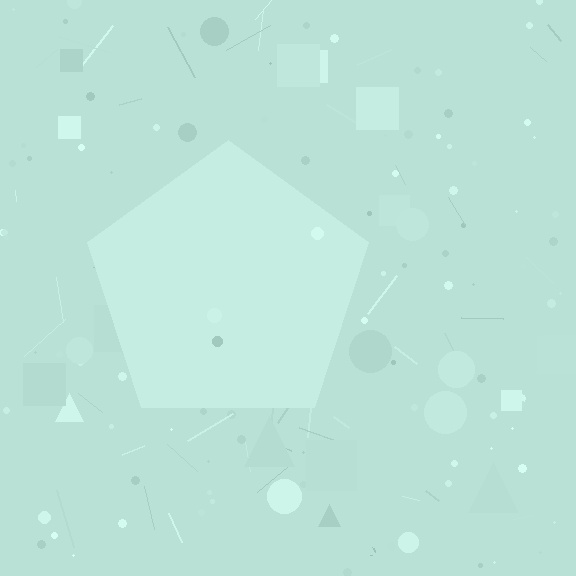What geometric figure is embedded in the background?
A pentagon is embedded in the background.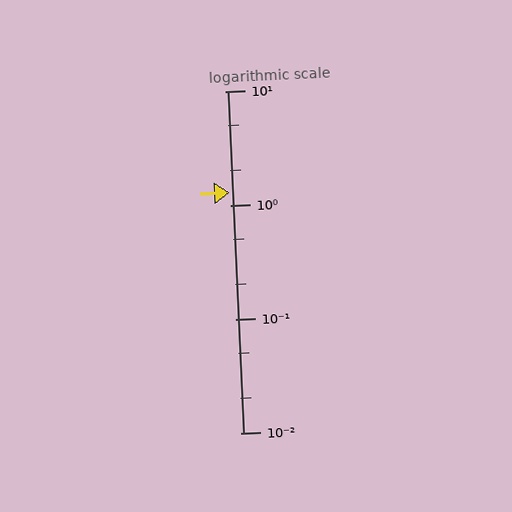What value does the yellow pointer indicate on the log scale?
The pointer indicates approximately 1.3.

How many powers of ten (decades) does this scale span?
The scale spans 3 decades, from 0.01 to 10.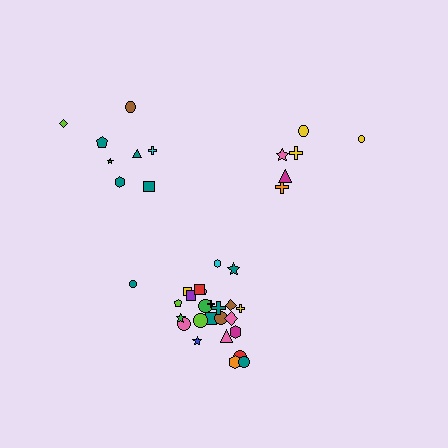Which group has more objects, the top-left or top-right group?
The top-left group.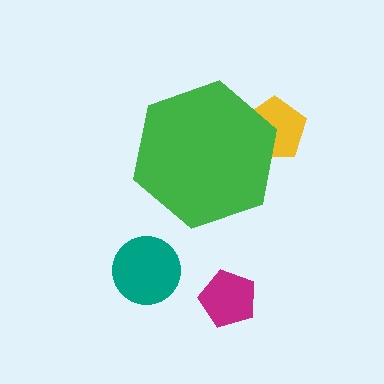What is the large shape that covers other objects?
A green hexagon.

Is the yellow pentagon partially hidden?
Yes, the yellow pentagon is partially hidden behind the green hexagon.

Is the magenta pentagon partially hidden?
No, the magenta pentagon is fully visible.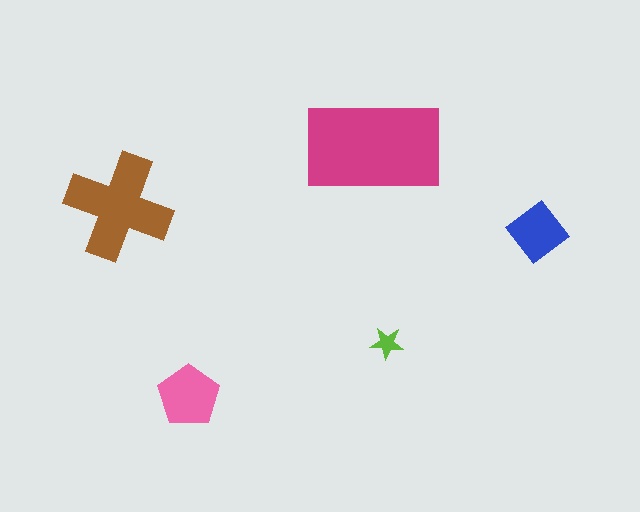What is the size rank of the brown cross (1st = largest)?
2nd.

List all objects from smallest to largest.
The lime star, the blue diamond, the pink pentagon, the brown cross, the magenta rectangle.